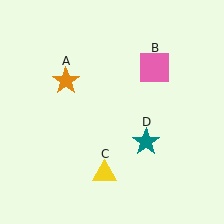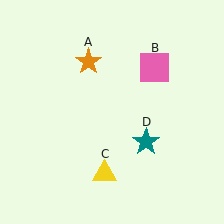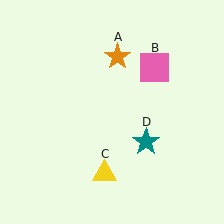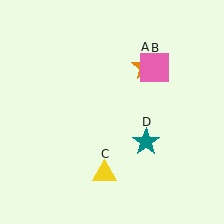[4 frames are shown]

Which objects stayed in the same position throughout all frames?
Pink square (object B) and yellow triangle (object C) and teal star (object D) remained stationary.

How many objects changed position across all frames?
1 object changed position: orange star (object A).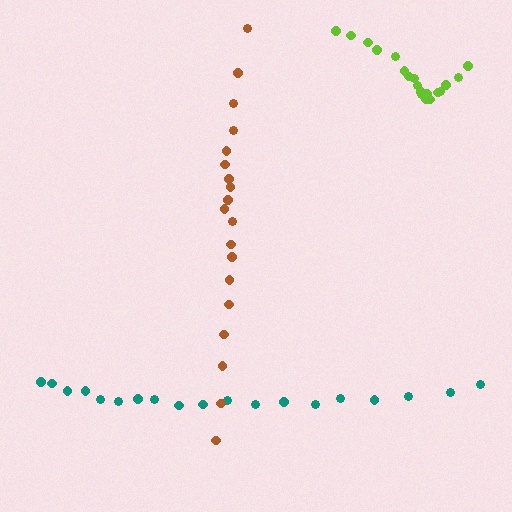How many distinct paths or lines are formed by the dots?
There are 3 distinct paths.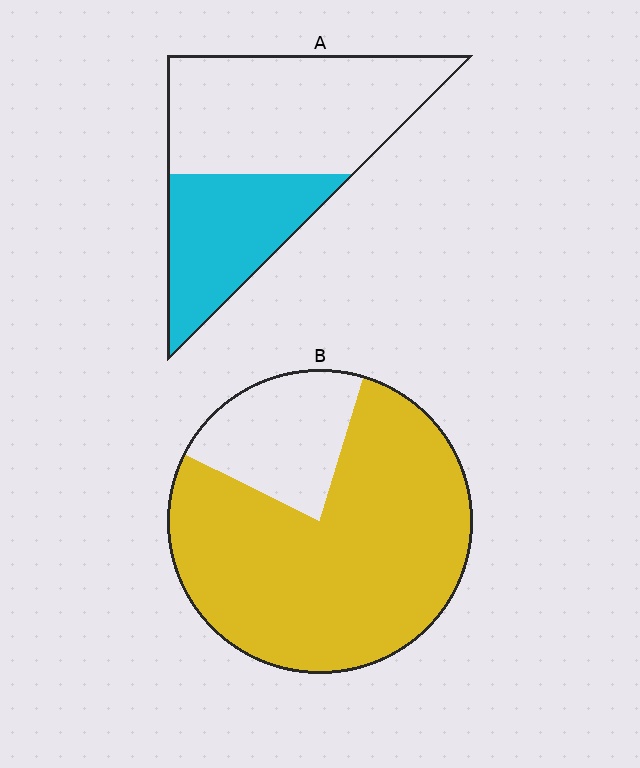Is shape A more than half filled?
No.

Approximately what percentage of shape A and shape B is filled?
A is approximately 35% and B is approximately 80%.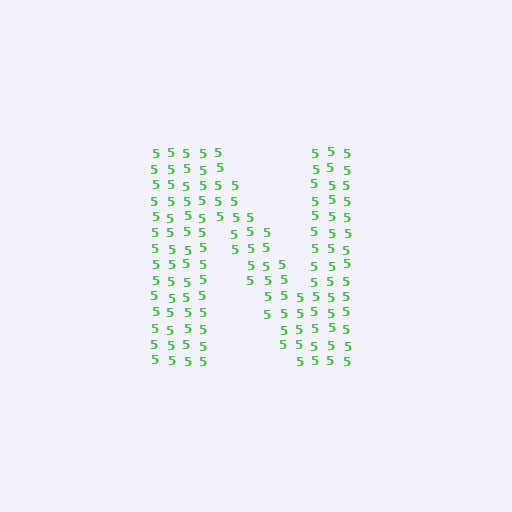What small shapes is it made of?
It is made of small digit 5's.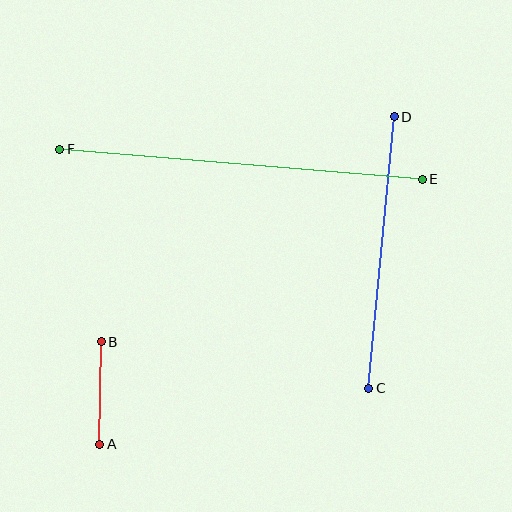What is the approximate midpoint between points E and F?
The midpoint is at approximately (241, 164) pixels.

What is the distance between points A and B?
The distance is approximately 102 pixels.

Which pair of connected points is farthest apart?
Points E and F are farthest apart.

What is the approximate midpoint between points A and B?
The midpoint is at approximately (100, 393) pixels.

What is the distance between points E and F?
The distance is approximately 364 pixels.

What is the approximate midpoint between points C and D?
The midpoint is at approximately (382, 253) pixels.